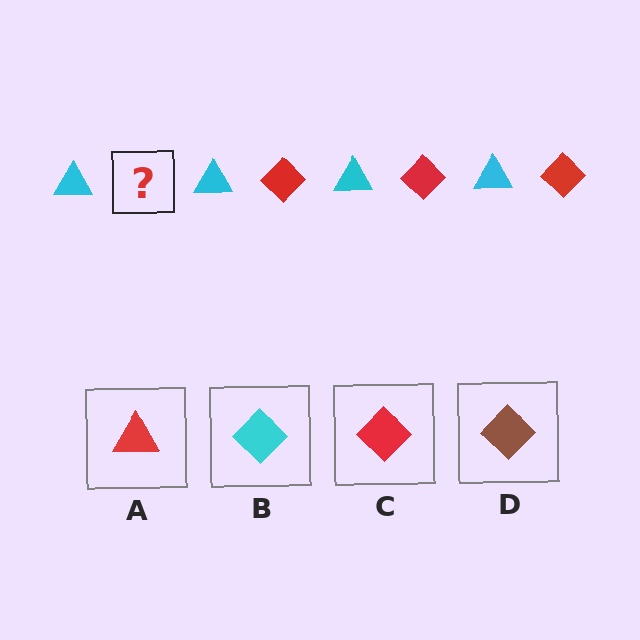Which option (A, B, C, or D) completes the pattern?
C.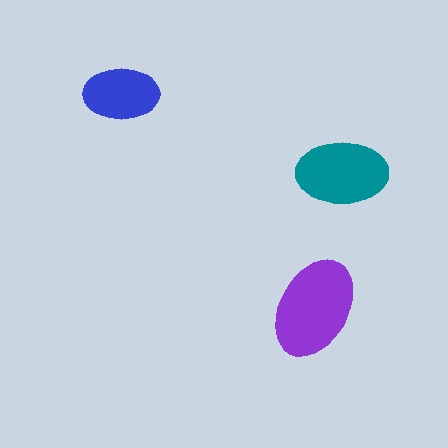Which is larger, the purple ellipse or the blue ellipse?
The purple one.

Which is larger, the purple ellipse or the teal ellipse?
The purple one.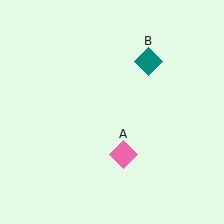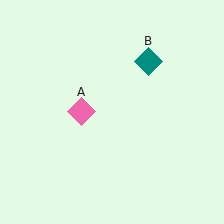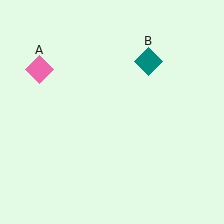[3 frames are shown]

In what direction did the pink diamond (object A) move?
The pink diamond (object A) moved up and to the left.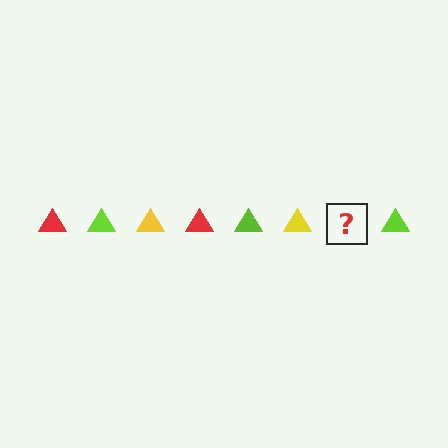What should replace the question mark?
The question mark should be replaced with a red triangle.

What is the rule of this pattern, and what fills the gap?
The rule is that the pattern cycles through red, lime, yellow triangles. The gap should be filled with a red triangle.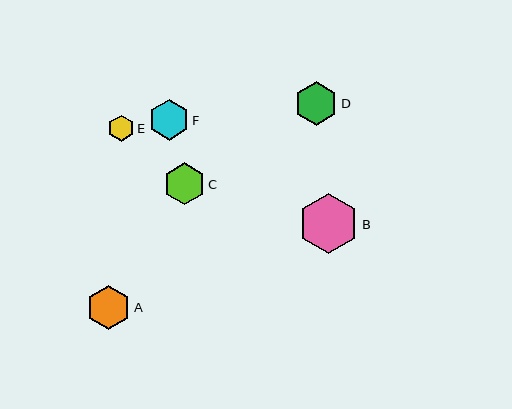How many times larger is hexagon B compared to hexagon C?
Hexagon B is approximately 1.5 times the size of hexagon C.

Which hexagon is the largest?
Hexagon B is the largest with a size of approximately 61 pixels.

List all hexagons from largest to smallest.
From largest to smallest: B, A, D, C, F, E.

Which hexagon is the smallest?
Hexagon E is the smallest with a size of approximately 26 pixels.